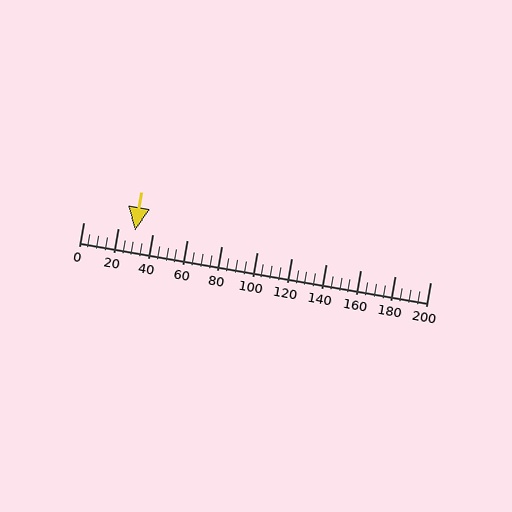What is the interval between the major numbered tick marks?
The major tick marks are spaced 20 units apart.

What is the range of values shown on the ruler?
The ruler shows values from 0 to 200.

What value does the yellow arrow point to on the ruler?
The yellow arrow points to approximately 30.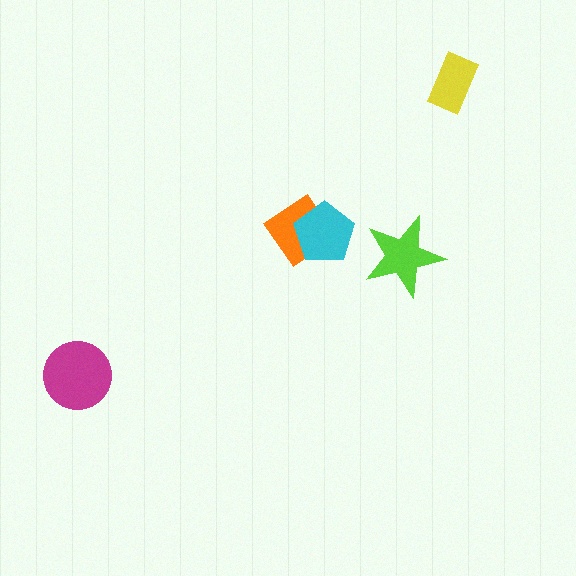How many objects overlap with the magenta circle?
0 objects overlap with the magenta circle.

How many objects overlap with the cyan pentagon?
1 object overlaps with the cyan pentagon.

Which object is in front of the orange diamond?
The cyan pentagon is in front of the orange diamond.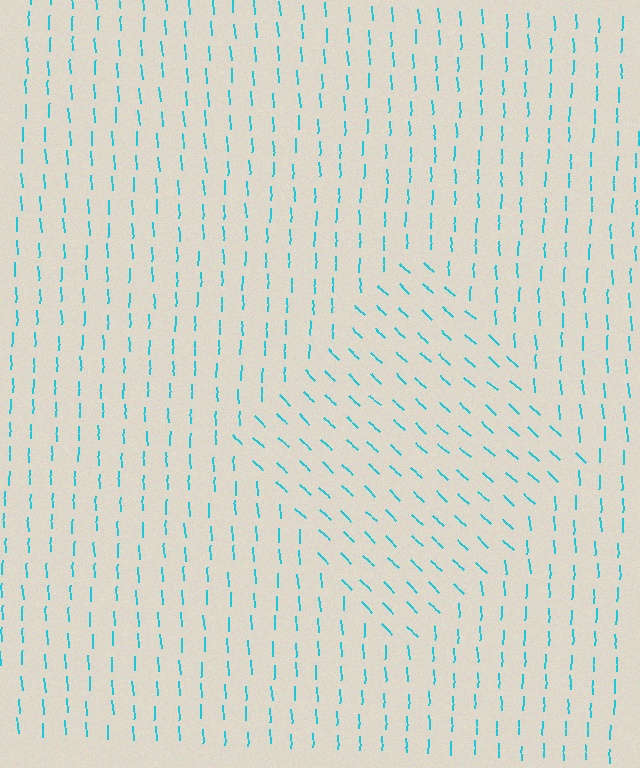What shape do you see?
I see a diamond.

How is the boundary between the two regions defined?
The boundary is defined purely by a change in line orientation (approximately 45 degrees difference). All lines are the same color and thickness.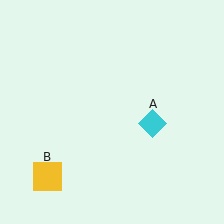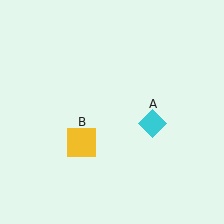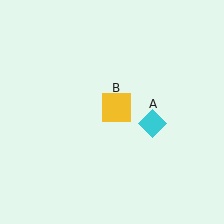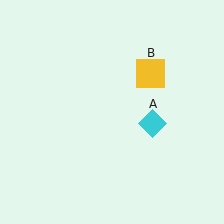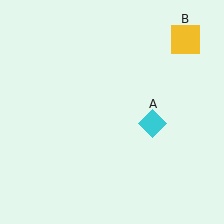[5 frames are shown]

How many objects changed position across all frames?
1 object changed position: yellow square (object B).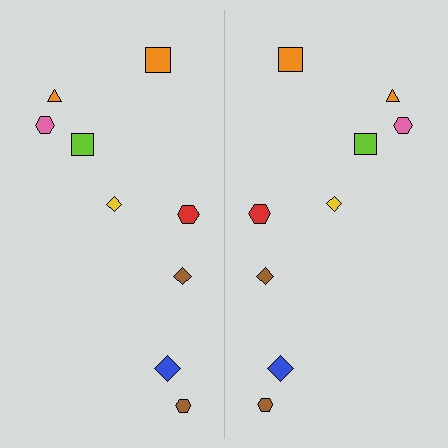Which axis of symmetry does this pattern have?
The pattern has a vertical axis of symmetry running through the center of the image.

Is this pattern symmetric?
Yes, this pattern has bilateral (reflection) symmetry.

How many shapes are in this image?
There are 18 shapes in this image.